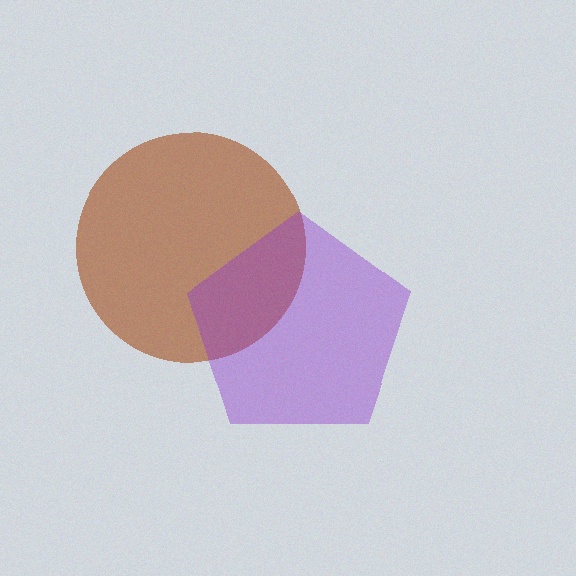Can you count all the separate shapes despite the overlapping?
Yes, there are 2 separate shapes.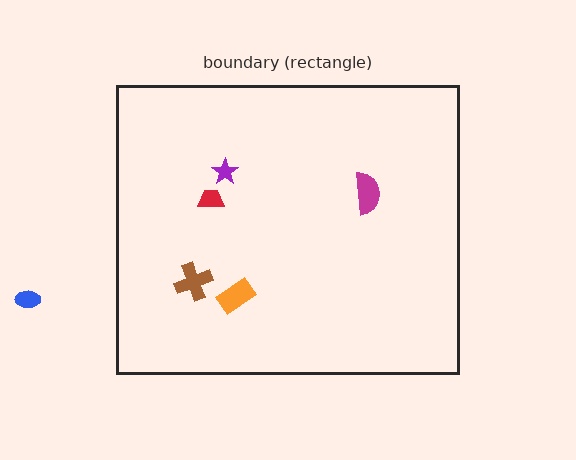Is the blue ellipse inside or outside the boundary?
Outside.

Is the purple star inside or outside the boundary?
Inside.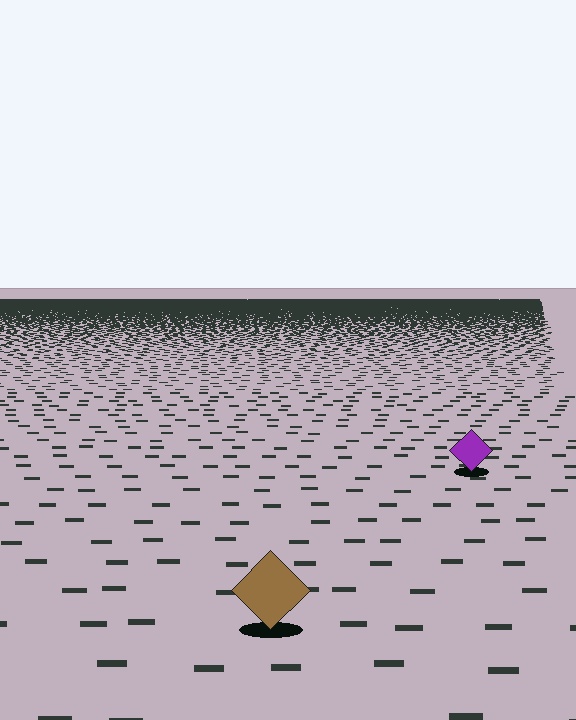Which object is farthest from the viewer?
The purple diamond is farthest from the viewer. It appears smaller and the ground texture around it is denser.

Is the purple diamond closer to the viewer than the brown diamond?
No. The brown diamond is closer — you can tell from the texture gradient: the ground texture is coarser near it.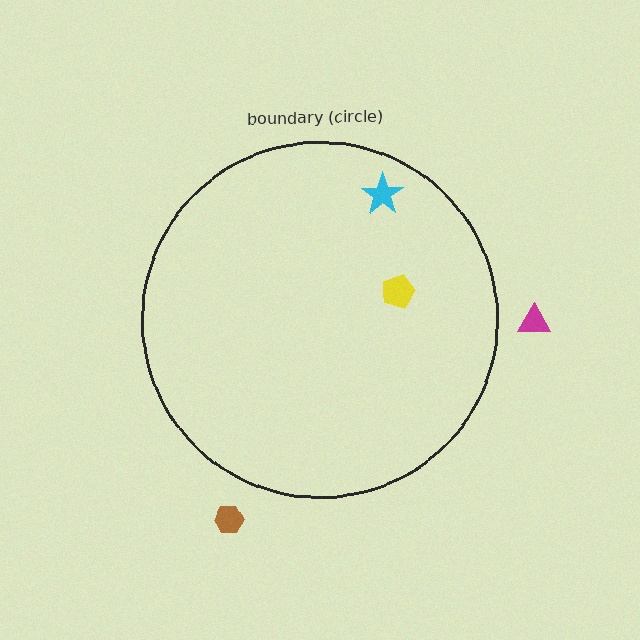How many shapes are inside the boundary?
2 inside, 2 outside.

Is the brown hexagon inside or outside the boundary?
Outside.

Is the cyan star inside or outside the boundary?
Inside.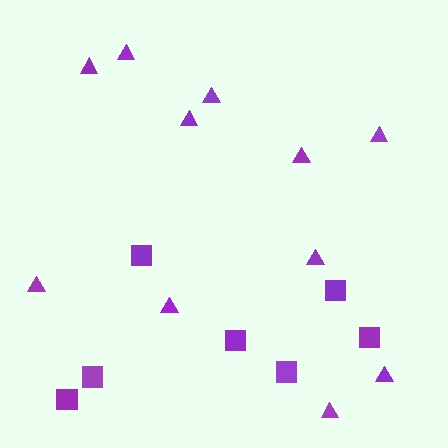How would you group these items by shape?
There are 2 groups: one group of triangles (11) and one group of squares (7).